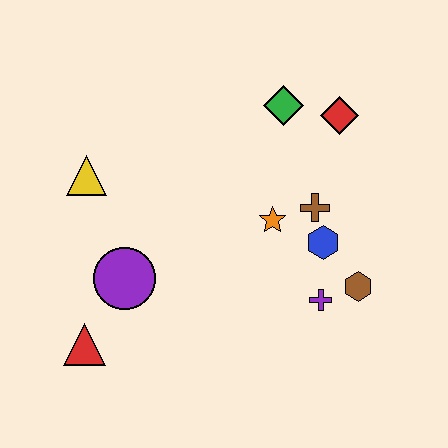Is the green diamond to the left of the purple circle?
No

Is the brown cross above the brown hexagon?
Yes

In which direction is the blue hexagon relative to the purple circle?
The blue hexagon is to the right of the purple circle.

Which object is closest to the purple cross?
The brown hexagon is closest to the purple cross.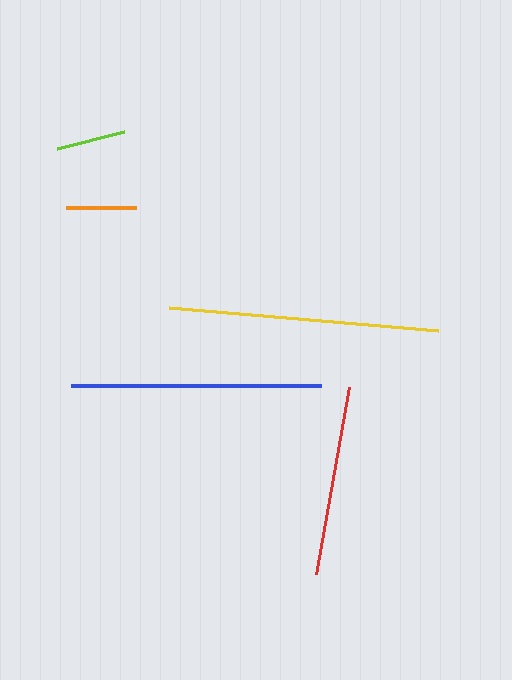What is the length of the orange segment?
The orange segment is approximately 69 pixels long.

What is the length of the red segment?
The red segment is approximately 189 pixels long.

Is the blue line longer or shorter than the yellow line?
The yellow line is longer than the blue line.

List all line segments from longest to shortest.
From longest to shortest: yellow, blue, red, lime, orange.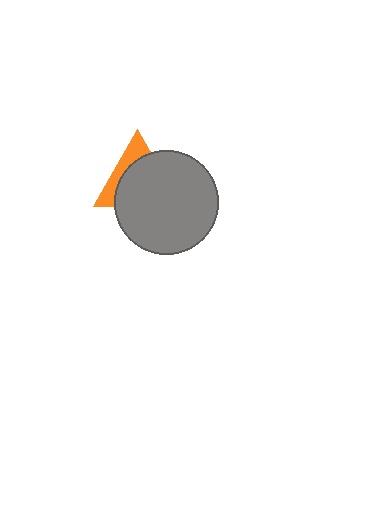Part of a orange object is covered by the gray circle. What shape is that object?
It is a triangle.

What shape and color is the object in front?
The object in front is a gray circle.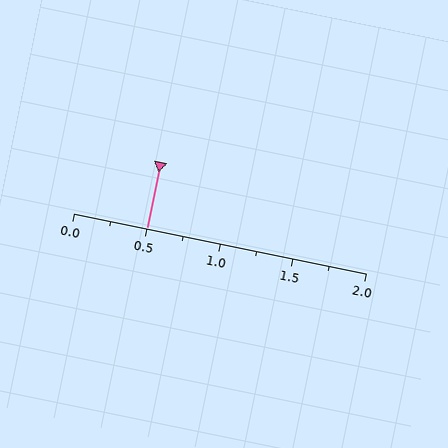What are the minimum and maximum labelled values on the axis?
The axis runs from 0.0 to 2.0.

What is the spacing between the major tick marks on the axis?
The major ticks are spaced 0.5 apart.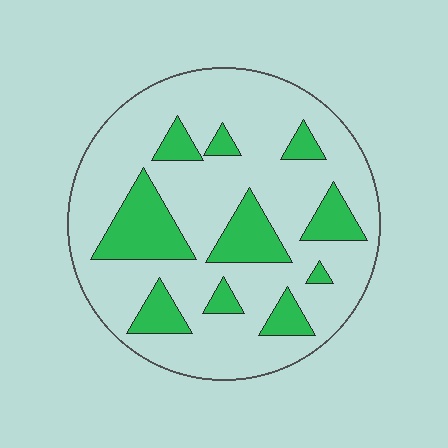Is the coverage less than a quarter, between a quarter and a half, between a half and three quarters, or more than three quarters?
Less than a quarter.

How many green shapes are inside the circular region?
10.